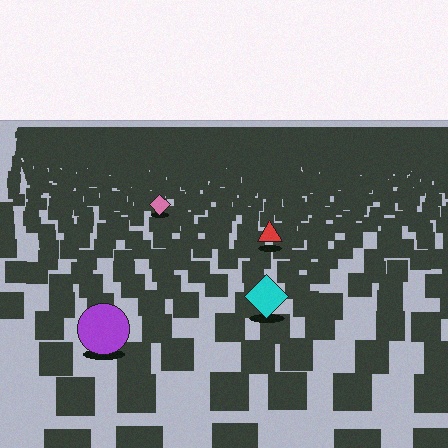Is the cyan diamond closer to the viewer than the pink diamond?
Yes. The cyan diamond is closer — you can tell from the texture gradient: the ground texture is coarser near it.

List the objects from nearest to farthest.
From nearest to farthest: the purple circle, the cyan diamond, the red triangle, the pink diamond.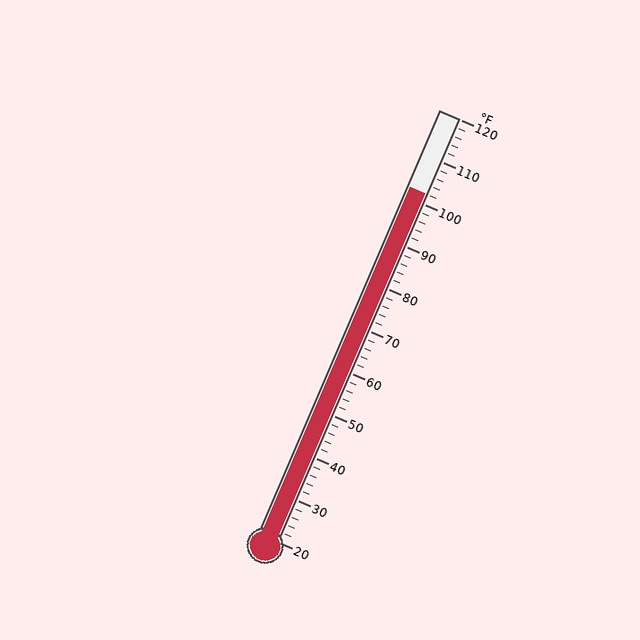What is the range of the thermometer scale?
The thermometer scale ranges from 20°F to 120°F.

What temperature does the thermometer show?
The thermometer shows approximately 102°F.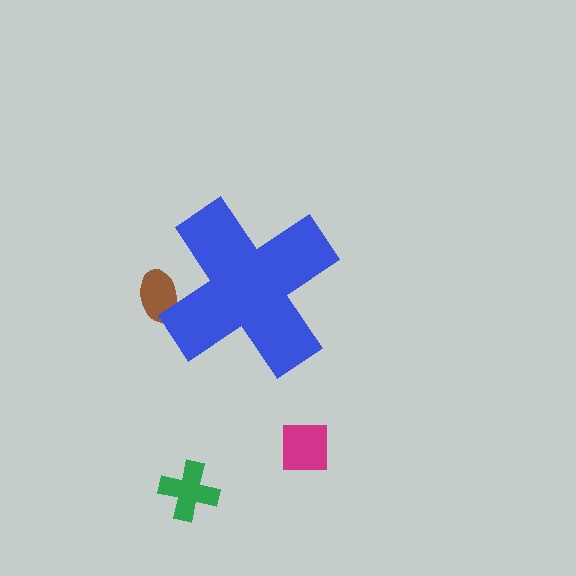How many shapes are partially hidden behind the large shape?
1 shape is partially hidden.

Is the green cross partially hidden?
No, the green cross is fully visible.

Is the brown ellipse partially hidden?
Yes, the brown ellipse is partially hidden behind the blue cross.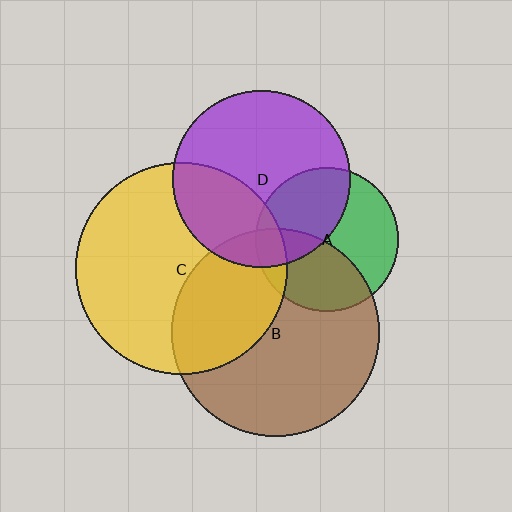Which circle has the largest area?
Circle C (yellow).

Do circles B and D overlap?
Yes.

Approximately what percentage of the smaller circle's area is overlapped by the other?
Approximately 10%.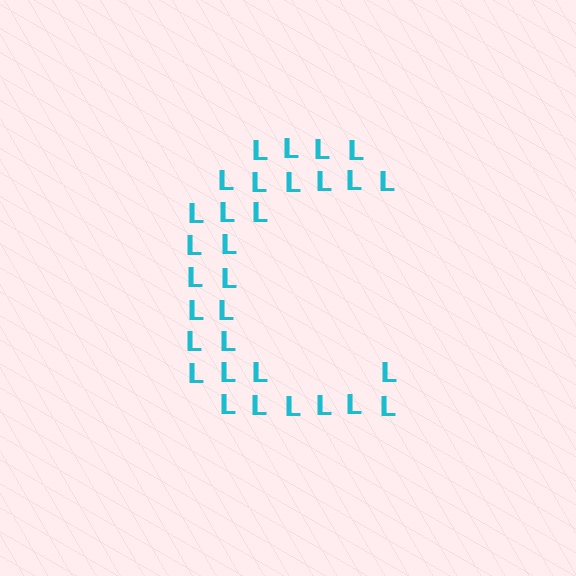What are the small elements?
The small elements are letter L's.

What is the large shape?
The large shape is the letter C.